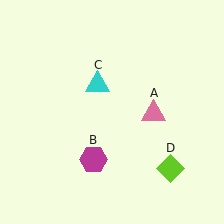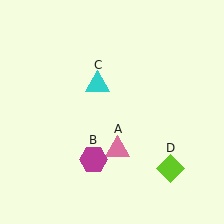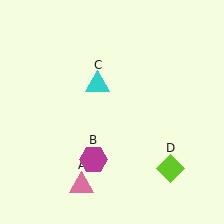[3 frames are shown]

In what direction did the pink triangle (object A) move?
The pink triangle (object A) moved down and to the left.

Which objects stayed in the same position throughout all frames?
Magenta hexagon (object B) and cyan triangle (object C) and lime diamond (object D) remained stationary.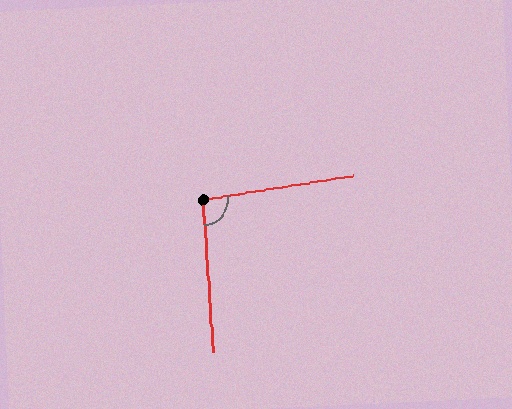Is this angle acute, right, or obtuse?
It is obtuse.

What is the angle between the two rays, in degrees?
Approximately 95 degrees.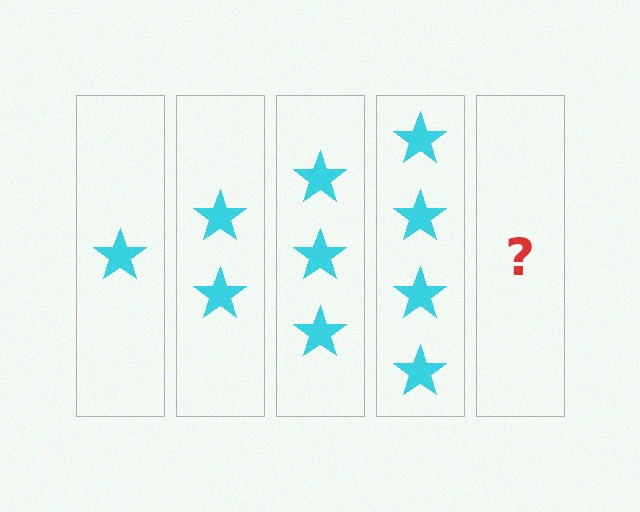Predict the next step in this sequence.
The next step is 5 stars.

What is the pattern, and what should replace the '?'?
The pattern is that each step adds one more star. The '?' should be 5 stars.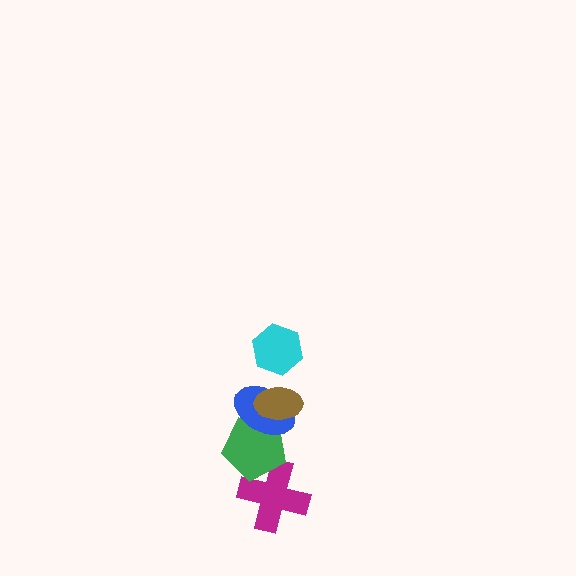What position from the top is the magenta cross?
The magenta cross is 5th from the top.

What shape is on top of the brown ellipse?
The cyan hexagon is on top of the brown ellipse.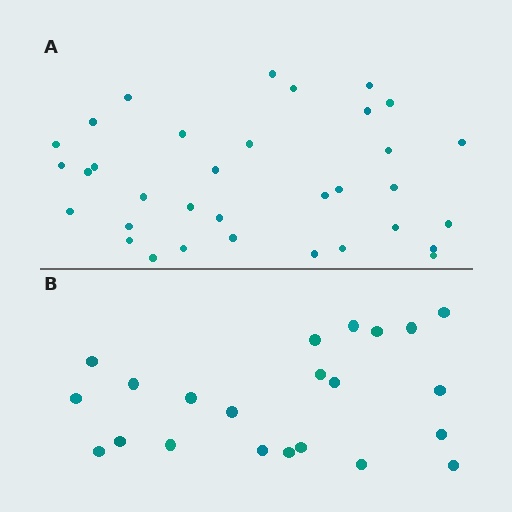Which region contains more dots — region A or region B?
Region A (the top region) has more dots.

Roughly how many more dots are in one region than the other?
Region A has roughly 12 or so more dots than region B.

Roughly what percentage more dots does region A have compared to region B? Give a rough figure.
About 55% more.